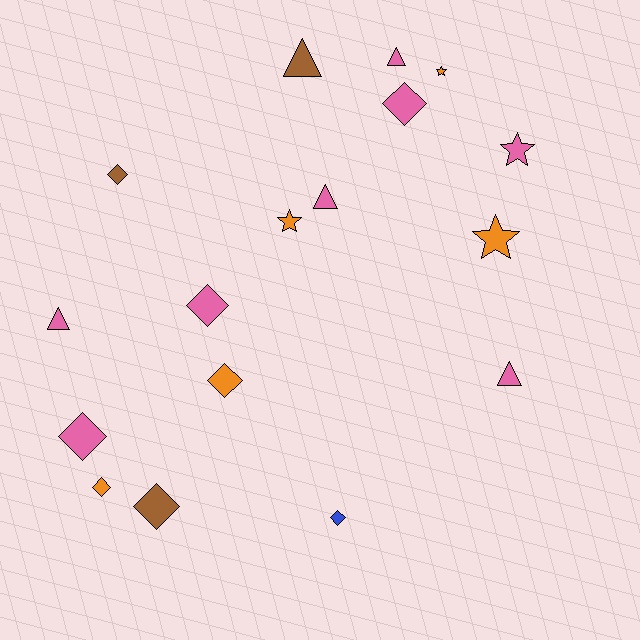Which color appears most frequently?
Pink, with 8 objects.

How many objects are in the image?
There are 17 objects.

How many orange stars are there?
There are 3 orange stars.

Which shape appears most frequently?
Diamond, with 8 objects.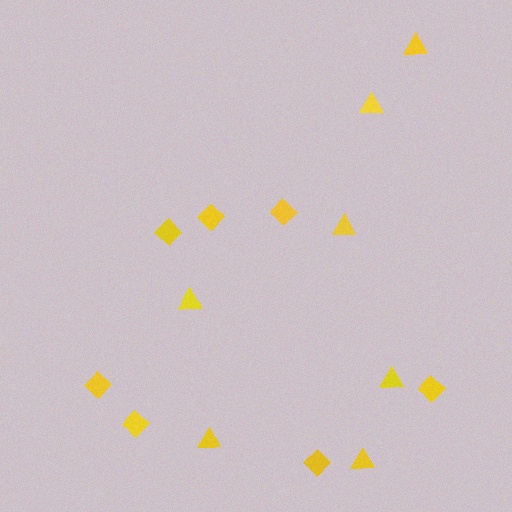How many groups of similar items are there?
There are 2 groups: one group of diamonds (7) and one group of triangles (7).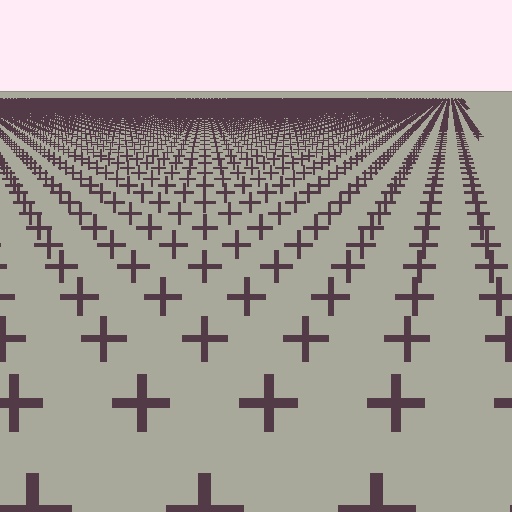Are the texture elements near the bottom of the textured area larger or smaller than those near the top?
Larger. Near the bottom, elements are closer to the viewer and appear at a bigger on-screen size.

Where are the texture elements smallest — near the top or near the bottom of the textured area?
Near the top.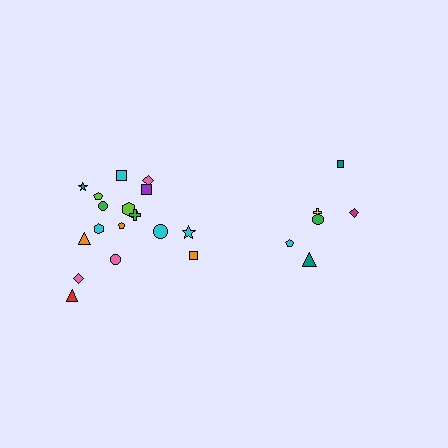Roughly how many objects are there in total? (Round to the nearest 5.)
Roughly 25 objects in total.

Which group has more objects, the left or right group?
The left group.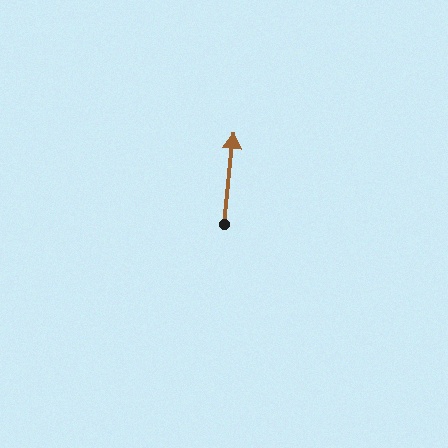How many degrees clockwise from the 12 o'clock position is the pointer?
Approximately 6 degrees.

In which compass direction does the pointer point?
North.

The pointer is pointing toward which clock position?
Roughly 12 o'clock.